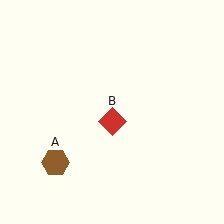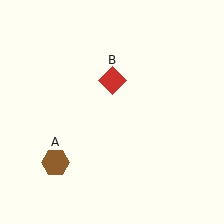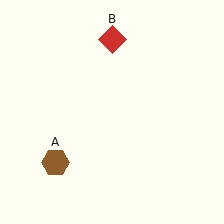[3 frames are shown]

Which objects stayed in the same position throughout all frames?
Brown hexagon (object A) remained stationary.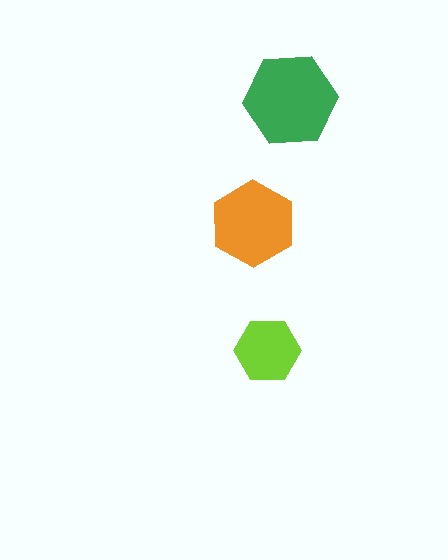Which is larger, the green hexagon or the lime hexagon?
The green one.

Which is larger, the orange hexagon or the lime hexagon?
The orange one.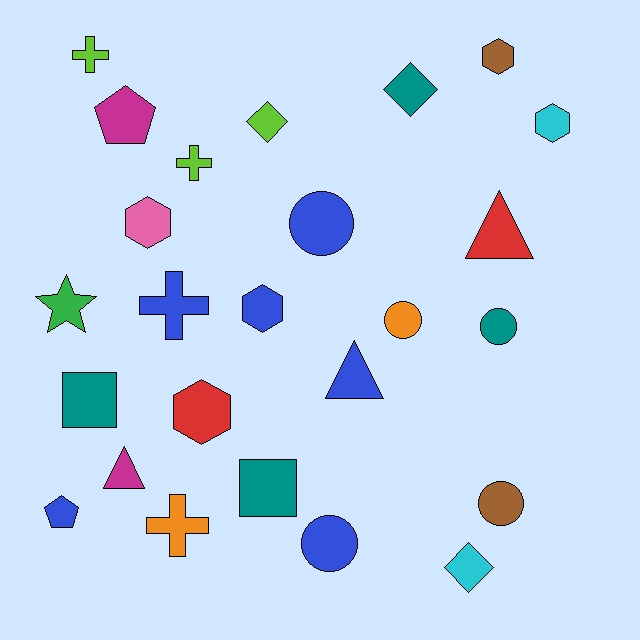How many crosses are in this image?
There are 4 crosses.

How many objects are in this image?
There are 25 objects.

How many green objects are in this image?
There is 1 green object.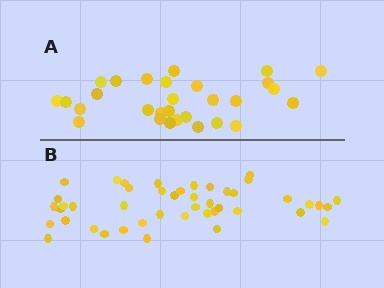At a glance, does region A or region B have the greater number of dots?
Region B (the bottom region) has more dots.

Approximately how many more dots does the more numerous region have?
Region B has approximately 15 more dots than region A.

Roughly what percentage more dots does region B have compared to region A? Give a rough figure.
About 55% more.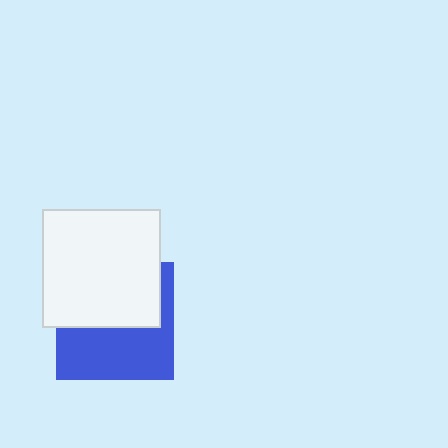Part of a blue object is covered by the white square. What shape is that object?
It is a square.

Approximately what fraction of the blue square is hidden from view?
Roughly 50% of the blue square is hidden behind the white square.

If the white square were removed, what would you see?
You would see the complete blue square.